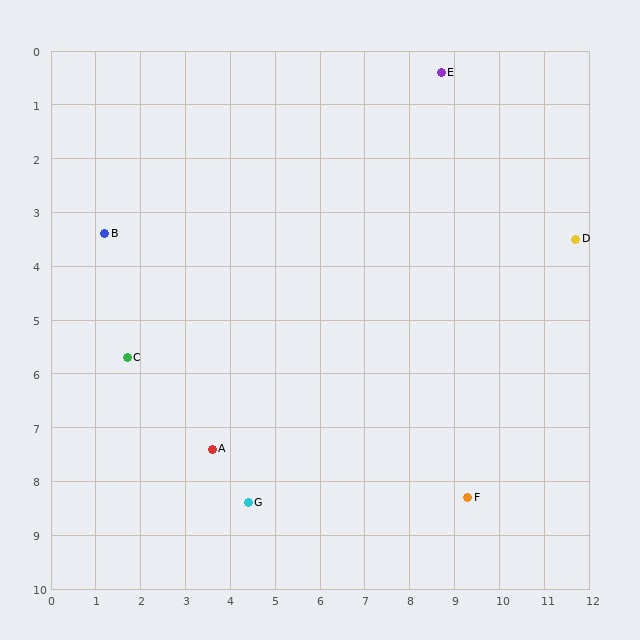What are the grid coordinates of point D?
Point D is at approximately (11.7, 3.5).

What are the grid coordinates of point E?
Point E is at approximately (8.7, 0.4).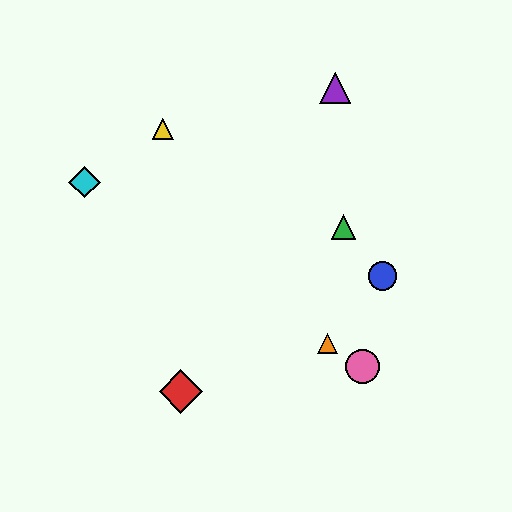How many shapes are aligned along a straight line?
3 shapes (the orange triangle, the cyan diamond, the pink circle) are aligned along a straight line.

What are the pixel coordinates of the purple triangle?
The purple triangle is at (335, 88).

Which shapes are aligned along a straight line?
The orange triangle, the cyan diamond, the pink circle are aligned along a straight line.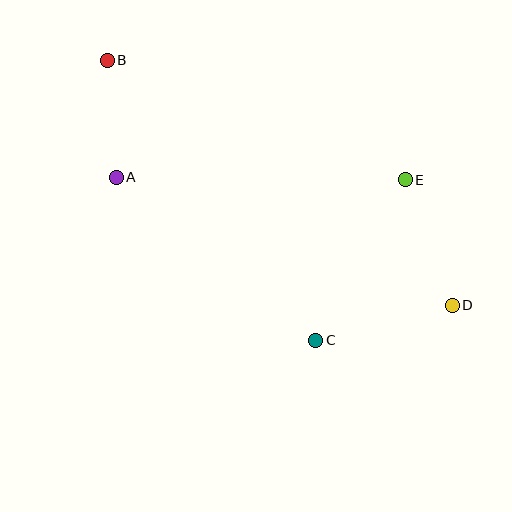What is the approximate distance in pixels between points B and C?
The distance between B and C is approximately 349 pixels.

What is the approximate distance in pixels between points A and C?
The distance between A and C is approximately 258 pixels.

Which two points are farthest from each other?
Points B and D are farthest from each other.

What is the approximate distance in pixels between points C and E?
The distance between C and E is approximately 184 pixels.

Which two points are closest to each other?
Points A and B are closest to each other.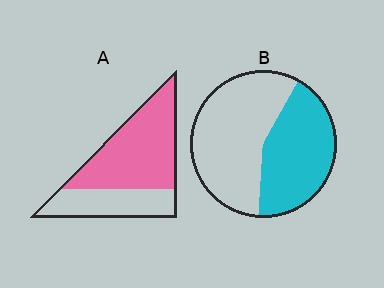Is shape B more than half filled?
No.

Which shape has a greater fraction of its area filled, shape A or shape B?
Shape A.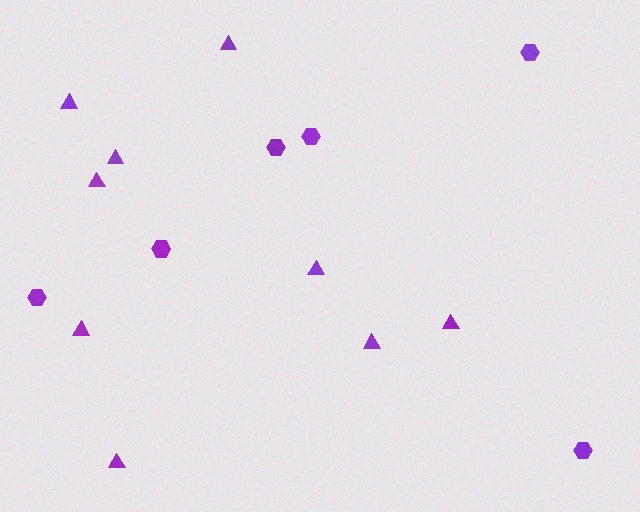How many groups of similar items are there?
There are 2 groups: one group of triangles (9) and one group of hexagons (6).